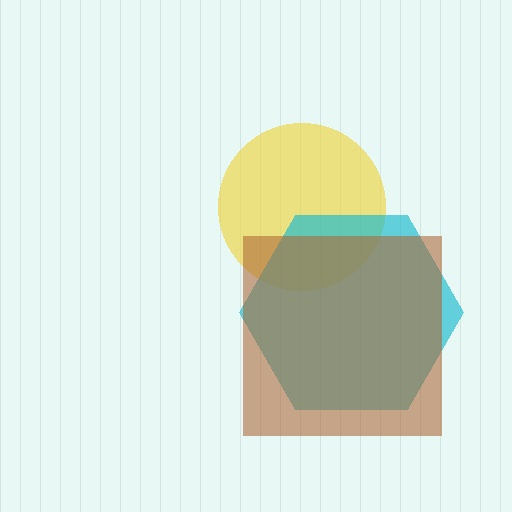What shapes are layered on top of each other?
The layered shapes are: a yellow circle, a cyan hexagon, a brown square.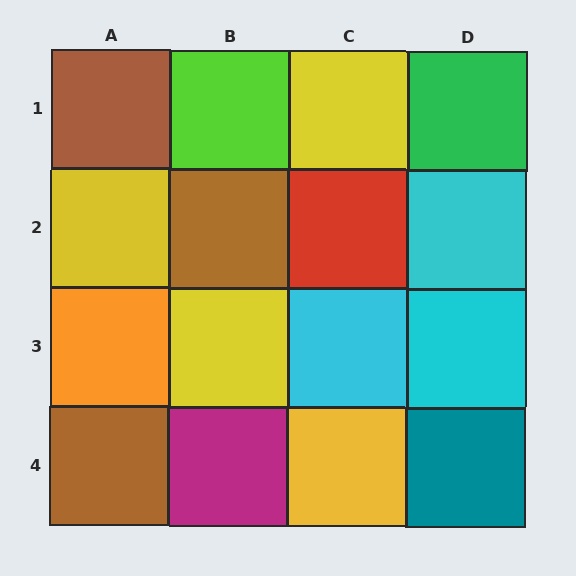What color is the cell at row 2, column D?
Cyan.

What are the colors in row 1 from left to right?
Brown, lime, yellow, green.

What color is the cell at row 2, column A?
Yellow.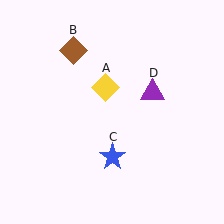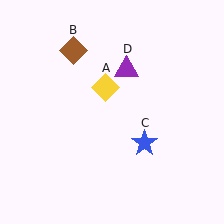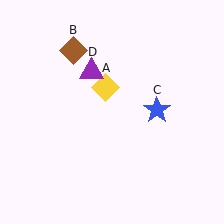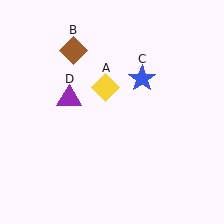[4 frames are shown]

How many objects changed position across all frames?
2 objects changed position: blue star (object C), purple triangle (object D).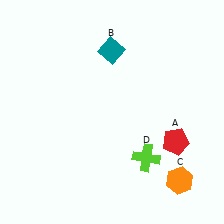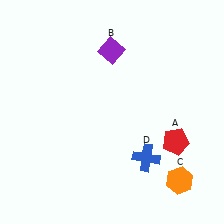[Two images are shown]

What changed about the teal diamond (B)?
In Image 1, B is teal. In Image 2, it changed to purple.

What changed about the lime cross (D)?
In Image 1, D is lime. In Image 2, it changed to blue.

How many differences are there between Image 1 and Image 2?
There are 2 differences between the two images.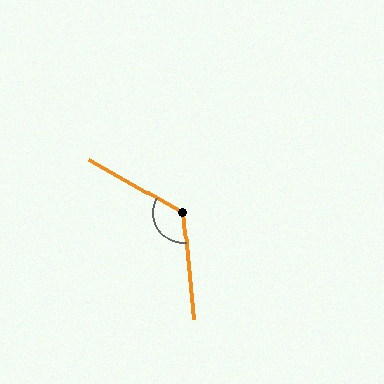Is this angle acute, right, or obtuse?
It is obtuse.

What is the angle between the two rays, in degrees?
Approximately 125 degrees.